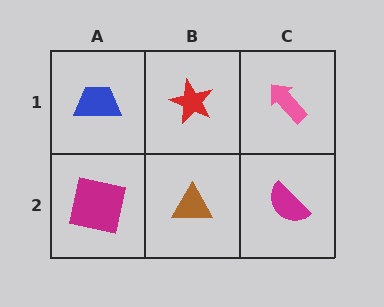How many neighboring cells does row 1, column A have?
2.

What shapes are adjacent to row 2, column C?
A pink arrow (row 1, column C), a brown triangle (row 2, column B).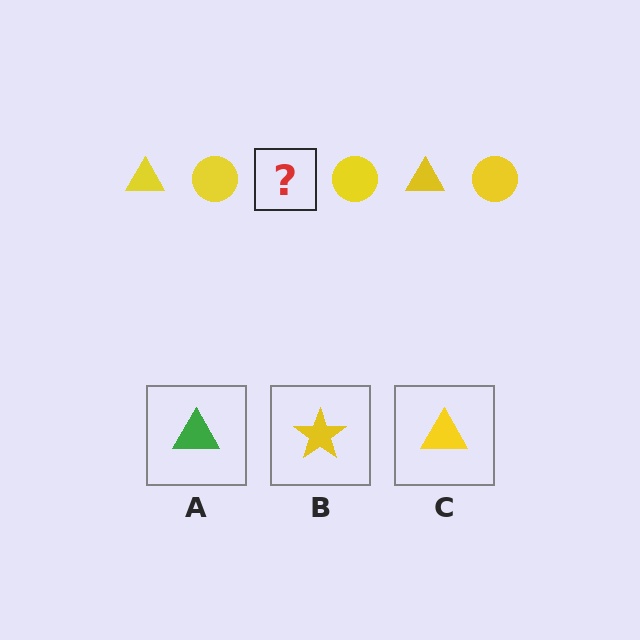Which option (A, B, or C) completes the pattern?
C.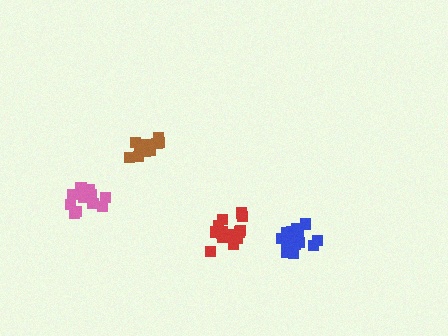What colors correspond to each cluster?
The clusters are colored: brown, red, blue, pink.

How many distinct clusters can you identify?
There are 4 distinct clusters.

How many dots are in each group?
Group 1: 13 dots, Group 2: 16 dots, Group 3: 16 dots, Group 4: 13 dots (58 total).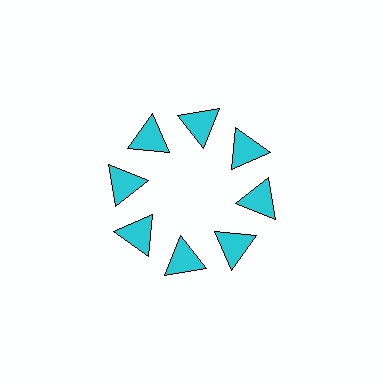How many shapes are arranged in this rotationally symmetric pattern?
There are 8 shapes, arranged in 8 groups of 1.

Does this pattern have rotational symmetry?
Yes, this pattern has 8-fold rotational symmetry. It looks the same after rotating 45 degrees around the center.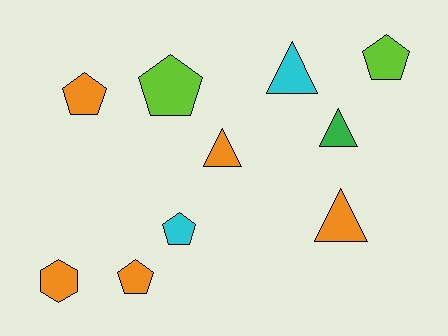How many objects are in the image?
There are 10 objects.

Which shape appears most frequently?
Pentagon, with 5 objects.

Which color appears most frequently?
Orange, with 5 objects.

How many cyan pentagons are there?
There is 1 cyan pentagon.